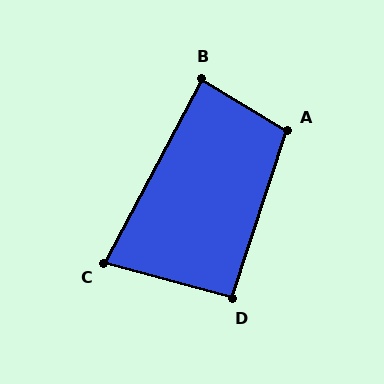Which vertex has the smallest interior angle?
C, at approximately 77 degrees.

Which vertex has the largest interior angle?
A, at approximately 103 degrees.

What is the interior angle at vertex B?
Approximately 87 degrees (approximately right).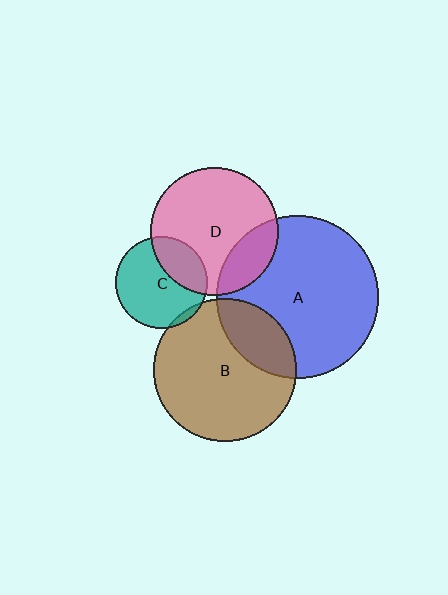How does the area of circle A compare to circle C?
Approximately 3.1 times.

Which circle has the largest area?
Circle A (blue).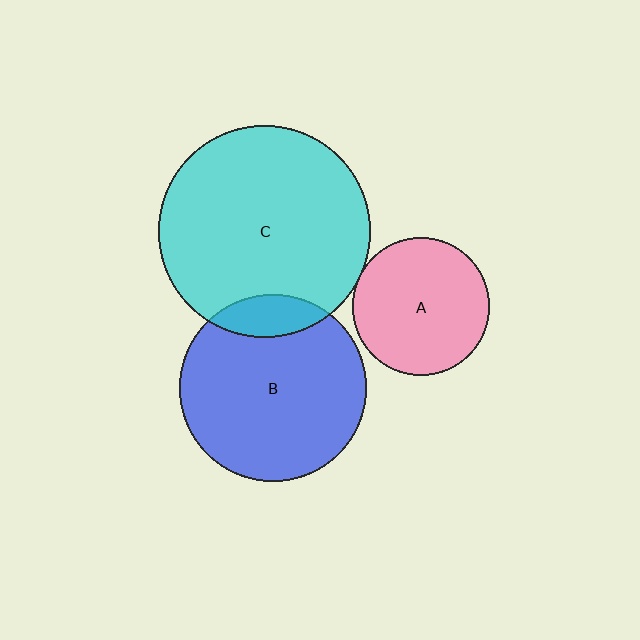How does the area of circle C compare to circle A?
Approximately 2.4 times.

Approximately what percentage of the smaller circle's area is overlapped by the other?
Approximately 15%.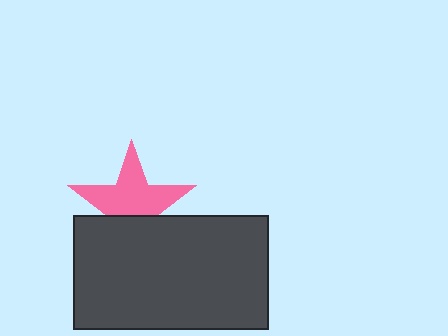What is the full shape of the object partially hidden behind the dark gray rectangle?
The partially hidden object is a pink star.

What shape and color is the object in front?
The object in front is a dark gray rectangle.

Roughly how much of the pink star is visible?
About half of it is visible (roughly 64%).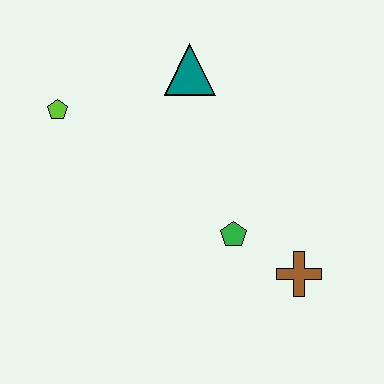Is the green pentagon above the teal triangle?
No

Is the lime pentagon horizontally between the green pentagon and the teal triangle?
No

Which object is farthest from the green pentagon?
The lime pentagon is farthest from the green pentagon.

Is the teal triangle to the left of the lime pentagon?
No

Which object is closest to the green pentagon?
The brown cross is closest to the green pentagon.